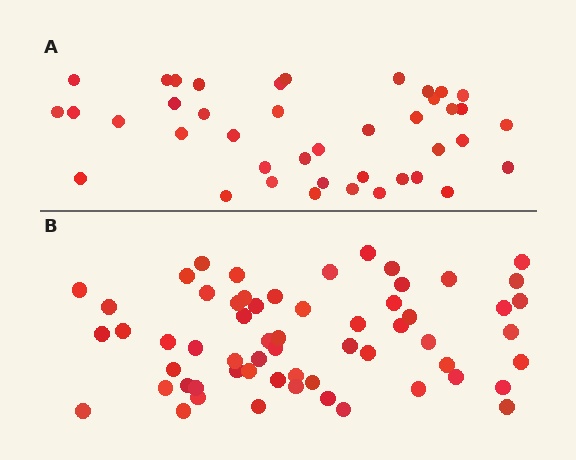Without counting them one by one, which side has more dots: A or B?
Region B (the bottom region) has more dots.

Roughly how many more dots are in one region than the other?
Region B has approximately 20 more dots than region A.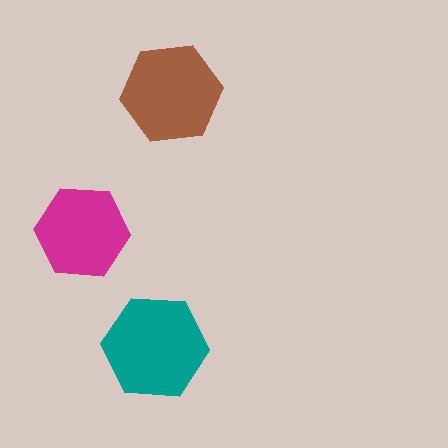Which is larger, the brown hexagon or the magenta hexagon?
The brown one.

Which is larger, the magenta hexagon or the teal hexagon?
The teal one.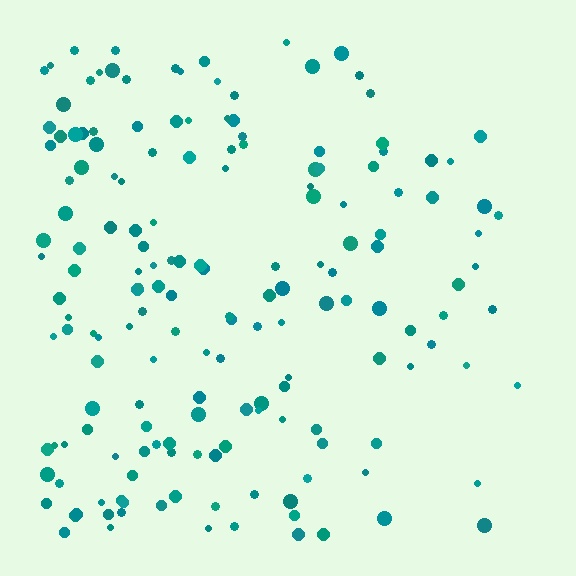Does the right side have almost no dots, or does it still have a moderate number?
Still a moderate number, just noticeably fewer than the left.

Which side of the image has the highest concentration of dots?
The left.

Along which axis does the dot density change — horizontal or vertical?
Horizontal.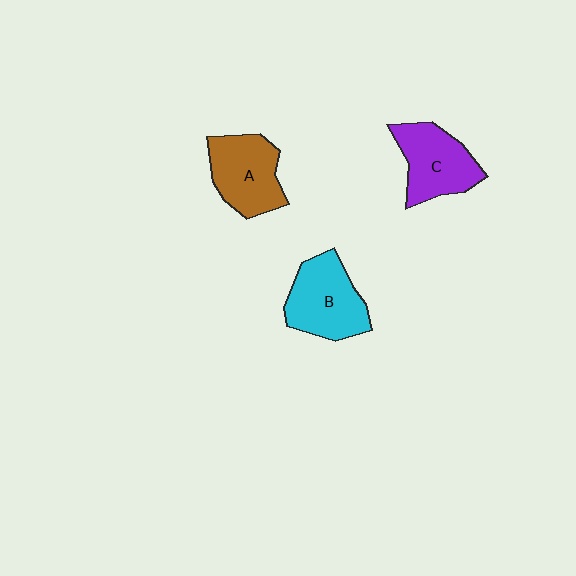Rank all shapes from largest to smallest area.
From largest to smallest: B (cyan), A (brown), C (purple).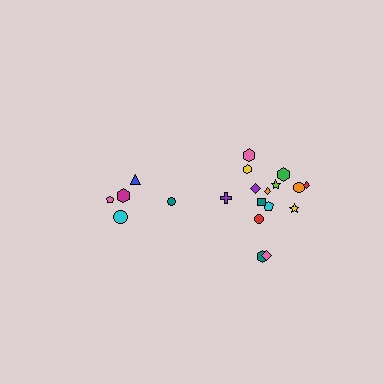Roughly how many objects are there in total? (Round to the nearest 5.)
Roughly 20 objects in total.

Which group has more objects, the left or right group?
The right group.